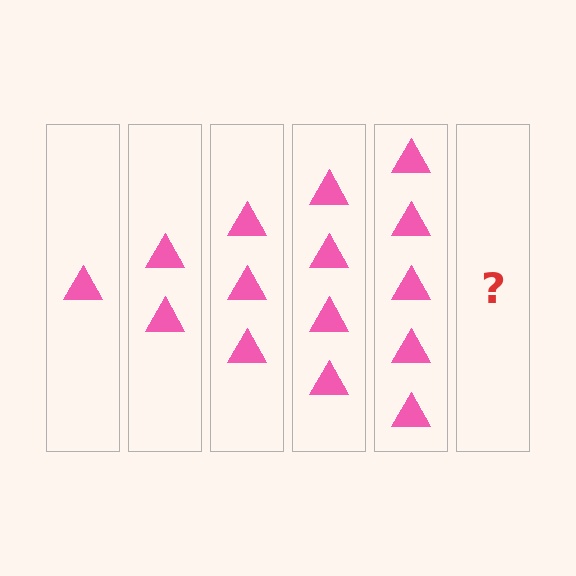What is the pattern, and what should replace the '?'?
The pattern is that each step adds one more triangle. The '?' should be 6 triangles.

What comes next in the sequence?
The next element should be 6 triangles.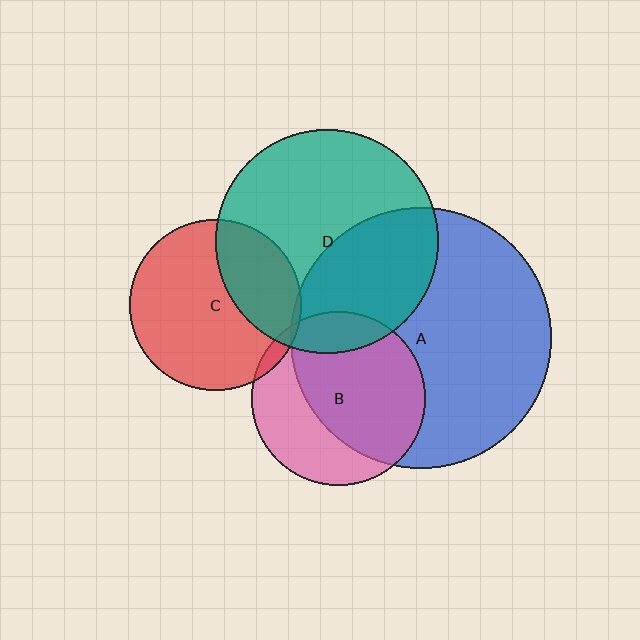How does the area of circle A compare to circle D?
Approximately 1.4 times.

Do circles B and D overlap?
Yes.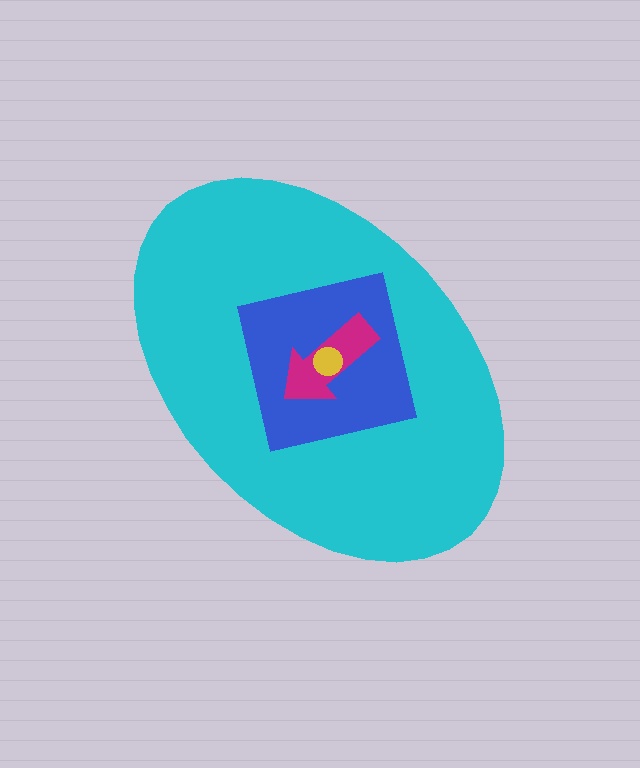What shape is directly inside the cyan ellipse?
The blue square.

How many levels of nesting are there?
4.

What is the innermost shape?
The yellow circle.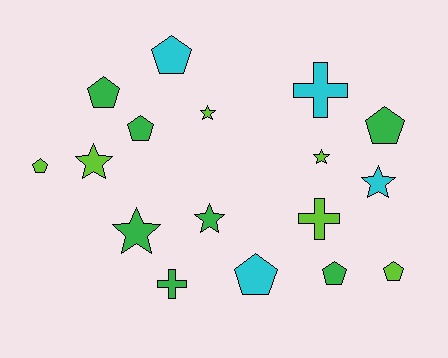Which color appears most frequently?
Green, with 7 objects.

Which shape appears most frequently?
Pentagon, with 8 objects.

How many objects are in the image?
There are 17 objects.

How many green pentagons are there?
There are 4 green pentagons.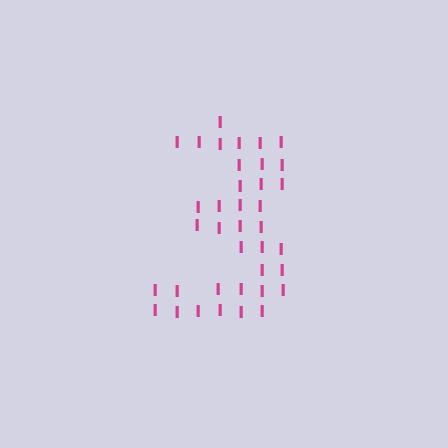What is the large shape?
The large shape is the digit 3.